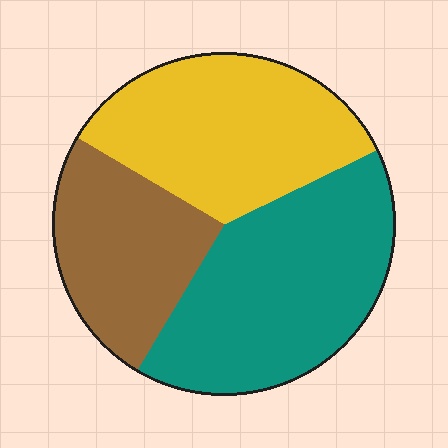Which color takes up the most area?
Teal, at roughly 40%.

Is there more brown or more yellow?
Yellow.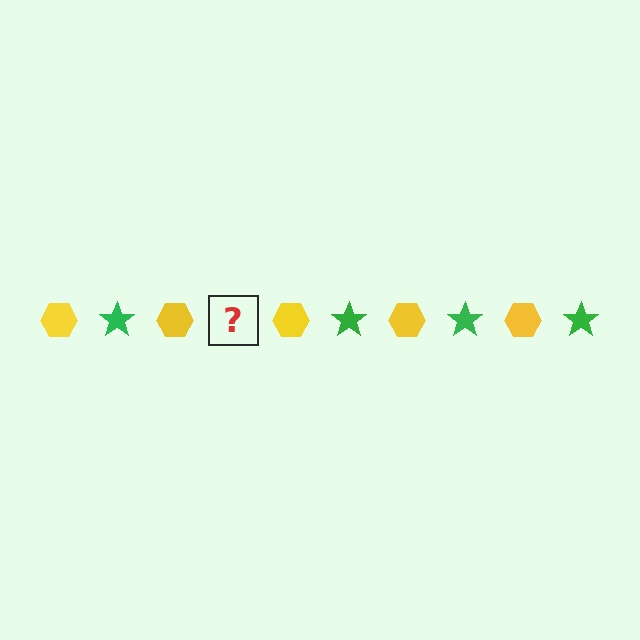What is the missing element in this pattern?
The missing element is a green star.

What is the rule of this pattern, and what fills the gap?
The rule is that the pattern alternates between yellow hexagon and green star. The gap should be filled with a green star.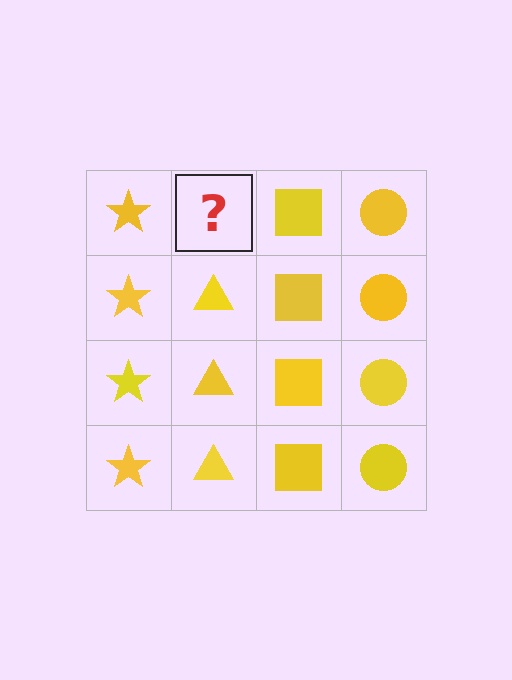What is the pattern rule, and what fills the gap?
The rule is that each column has a consistent shape. The gap should be filled with a yellow triangle.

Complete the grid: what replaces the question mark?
The question mark should be replaced with a yellow triangle.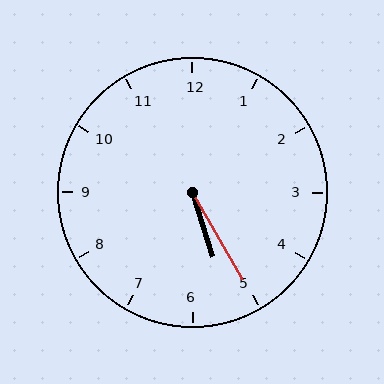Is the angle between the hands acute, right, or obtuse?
It is acute.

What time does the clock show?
5:25.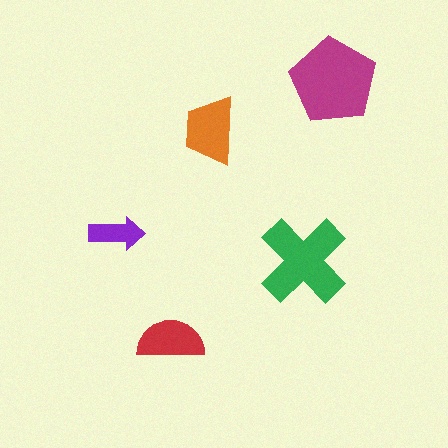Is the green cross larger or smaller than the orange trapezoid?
Larger.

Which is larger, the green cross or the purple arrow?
The green cross.